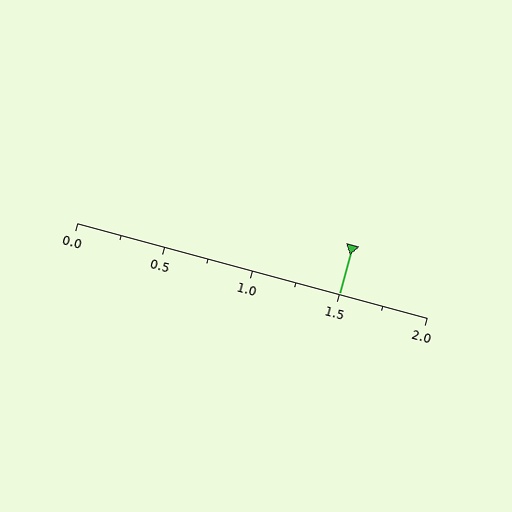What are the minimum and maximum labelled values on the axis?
The axis runs from 0.0 to 2.0.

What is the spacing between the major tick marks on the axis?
The major ticks are spaced 0.5 apart.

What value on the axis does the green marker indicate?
The marker indicates approximately 1.5.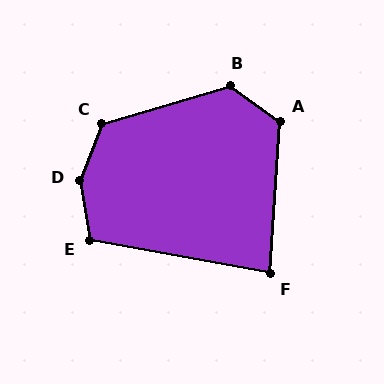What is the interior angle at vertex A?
Approximately 122 degrees (obtuse).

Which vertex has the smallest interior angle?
F, at approximately 83 degrees.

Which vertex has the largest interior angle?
D, at approximately 149 degrees.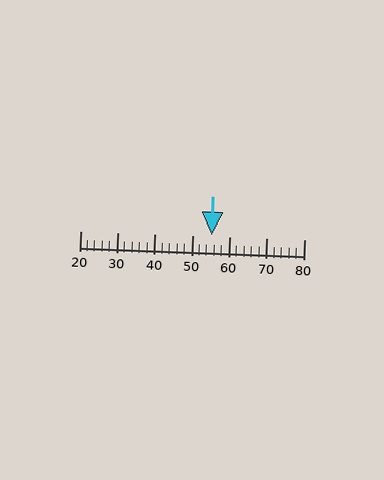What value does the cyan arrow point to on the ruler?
The cyan arrow points to approximately 55.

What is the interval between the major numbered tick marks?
The major tick marks are spaced 10 units apart.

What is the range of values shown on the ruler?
The ruler shows values from 20 to 80.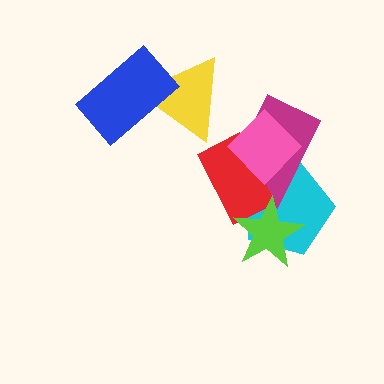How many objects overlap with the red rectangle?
4 objects overlap with the red rectangle.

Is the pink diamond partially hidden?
No, no other shape covers it.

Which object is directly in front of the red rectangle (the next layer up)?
The lime star is directly in front of the red rectangle.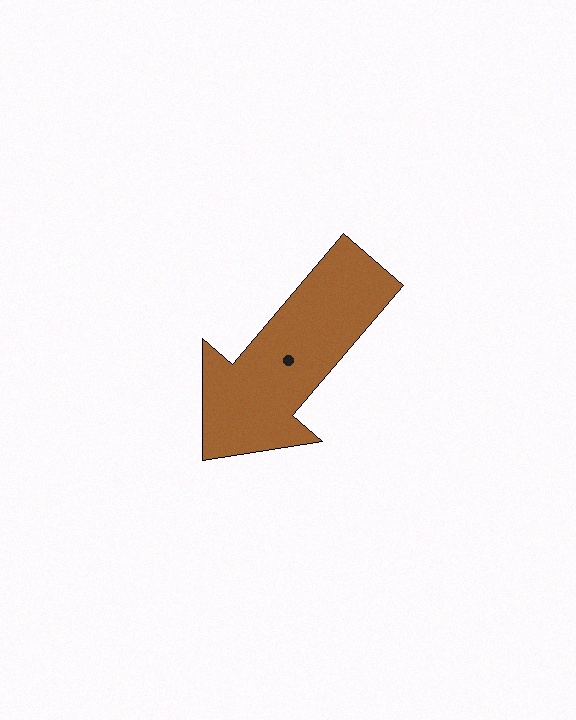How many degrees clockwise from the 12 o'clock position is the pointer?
Approximately 220 degrees.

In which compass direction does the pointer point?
Southwest.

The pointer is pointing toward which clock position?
Roughly 7 o'clock.